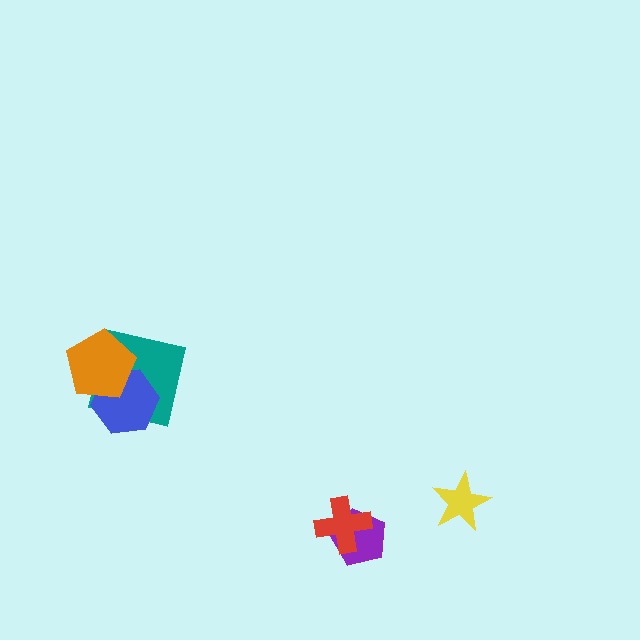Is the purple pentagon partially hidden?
Yes, it is partially covered by another shape.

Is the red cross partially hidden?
No, no other shape covers it.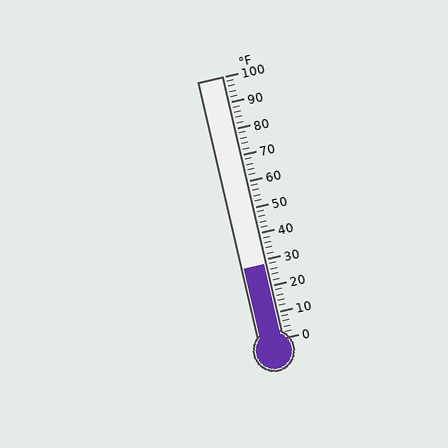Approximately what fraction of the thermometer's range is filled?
The thermometer is filled to approximately 30% of its range.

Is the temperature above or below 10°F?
The temperature is above 10°F.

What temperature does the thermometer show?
The thermometer shows approximately 28°F.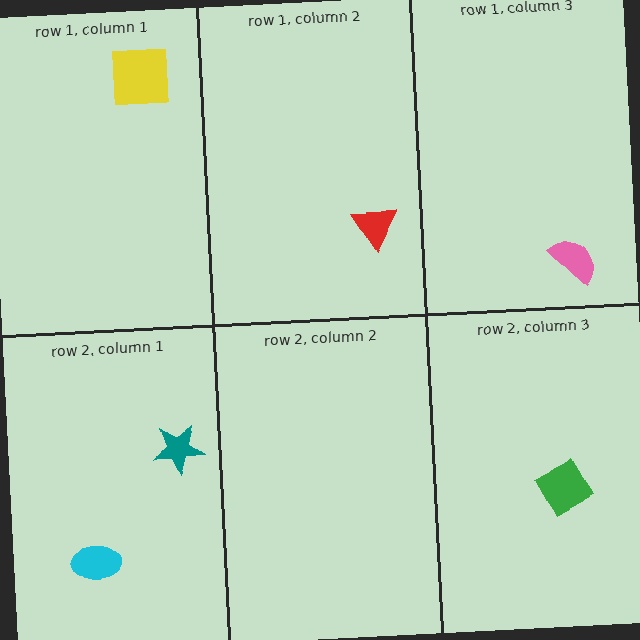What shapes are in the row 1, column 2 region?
The red triangle.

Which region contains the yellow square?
The row 1, column 1 region.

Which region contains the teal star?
The row 2, column 1 region.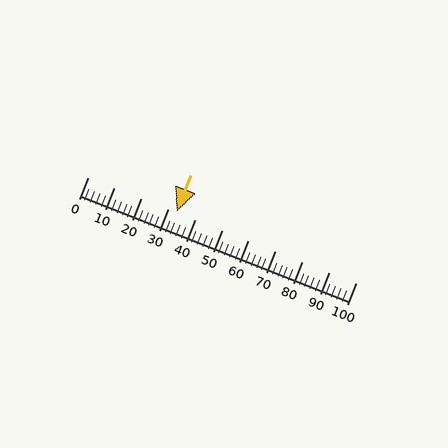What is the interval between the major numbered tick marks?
The major tick marks are spaced 10 units apart.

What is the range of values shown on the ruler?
The ruler shows values from 0 to 100.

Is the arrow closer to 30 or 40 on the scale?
The arrow is closer to 30.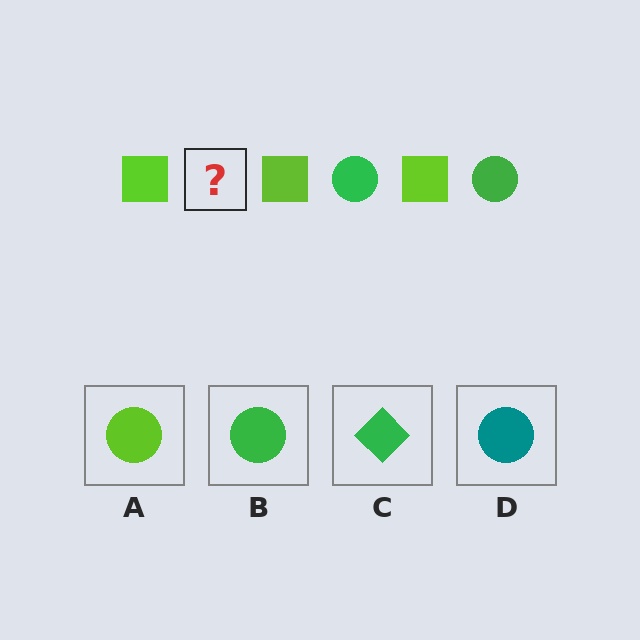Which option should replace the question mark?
Option B.